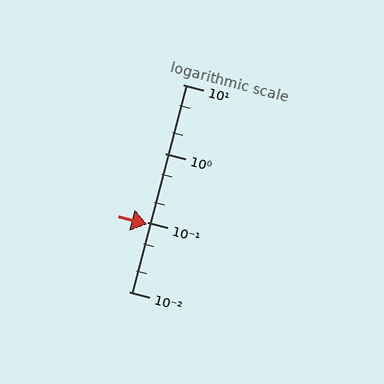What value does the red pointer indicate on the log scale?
The pointer indicates approximately 0.093.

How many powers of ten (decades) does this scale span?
The scale spans 3 decades, from 0.01 to 10.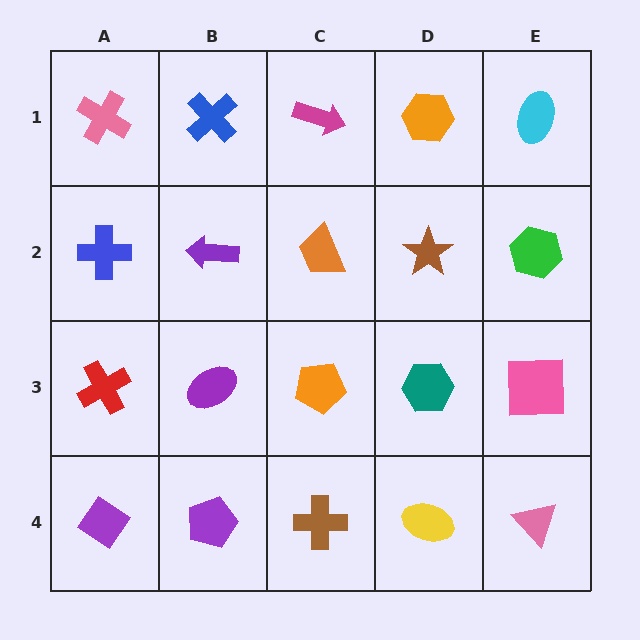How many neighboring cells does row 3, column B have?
4.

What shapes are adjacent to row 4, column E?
A pink square (row 3, column E), a yellow ellipse (row 4, column D).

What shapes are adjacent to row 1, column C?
An orange trapezoid (row 2, column C), a blue cross (row 1, column B), an orange hexagon (row 1, column D).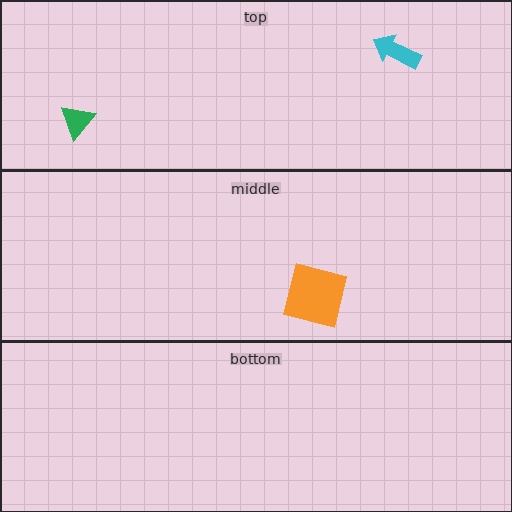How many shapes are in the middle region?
1.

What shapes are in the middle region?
The orange square.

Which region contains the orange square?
The middle region.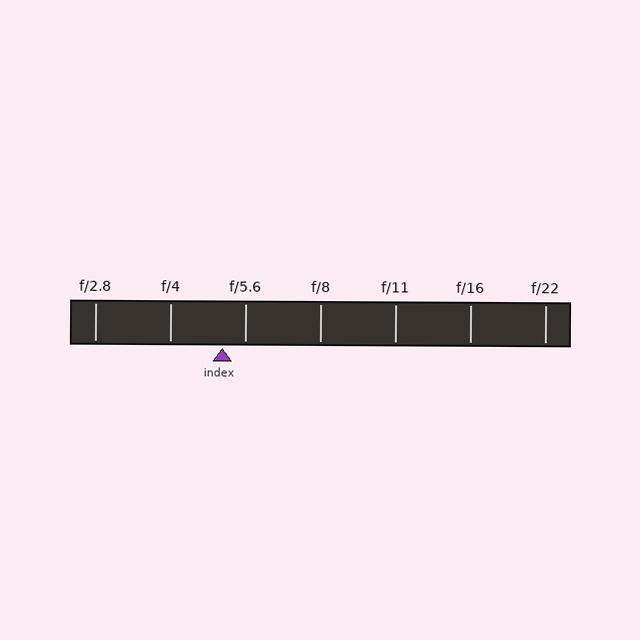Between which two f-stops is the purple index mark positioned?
The index mark is between f/4 and f/5.6.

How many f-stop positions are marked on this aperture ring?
There are 7 f-stop positions marked.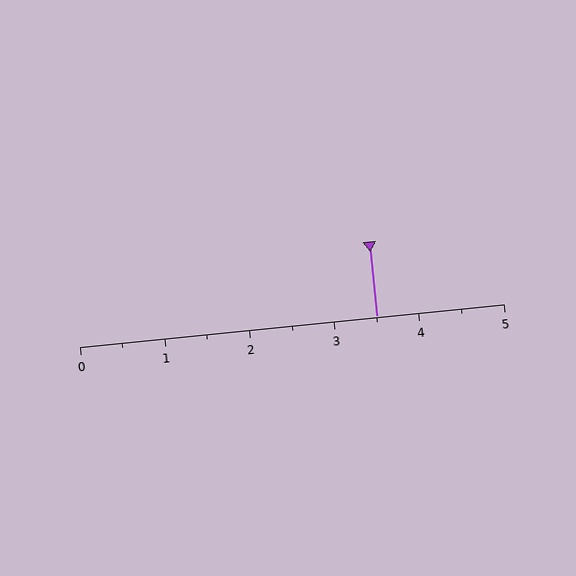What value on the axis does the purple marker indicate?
The marker indicates approximately 3.5.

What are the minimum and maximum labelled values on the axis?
The axis runs from 0 to 5.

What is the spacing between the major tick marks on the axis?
The major ticks are spaced 1 apart.